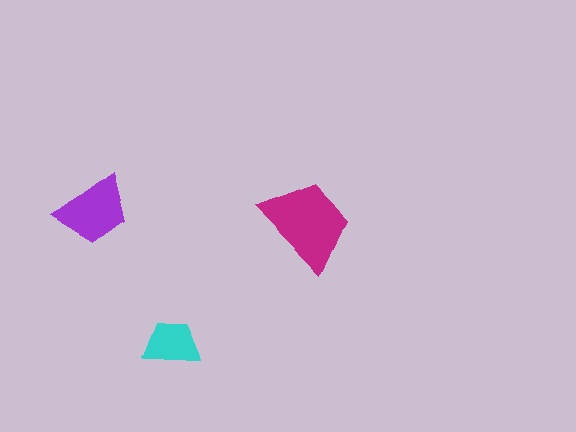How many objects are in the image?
There are 3 objects in the image.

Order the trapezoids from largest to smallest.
the magenta one, the purple one, the cyan one.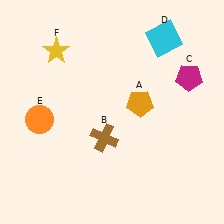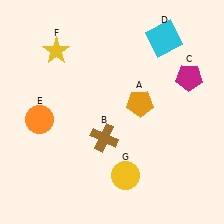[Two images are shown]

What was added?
A yellow circle (G) was added in Image 2.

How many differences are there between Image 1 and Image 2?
There is 1 difference between the two images.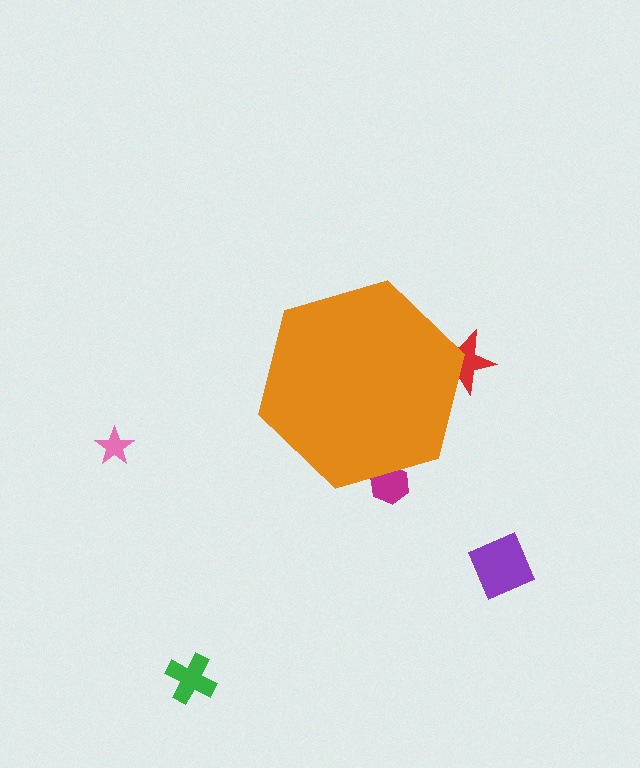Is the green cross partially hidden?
No, the green cross is fully visible.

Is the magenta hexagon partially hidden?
Yes, the magenta hexagon is partially hidden behind the orange hexagon.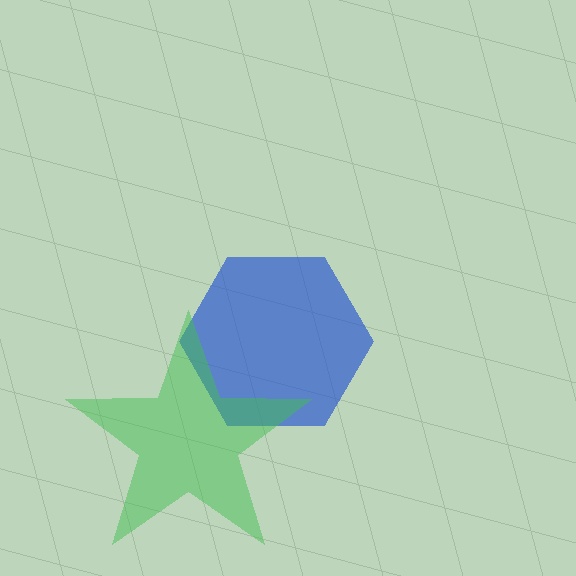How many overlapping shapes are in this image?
There are 2 overlapping shapes in the image.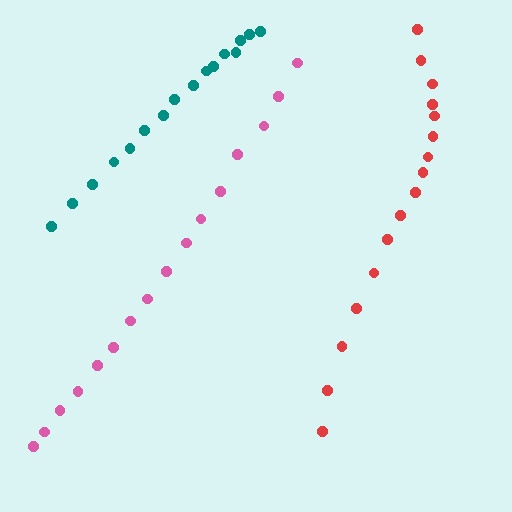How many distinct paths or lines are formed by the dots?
There are 3 distinct paths.